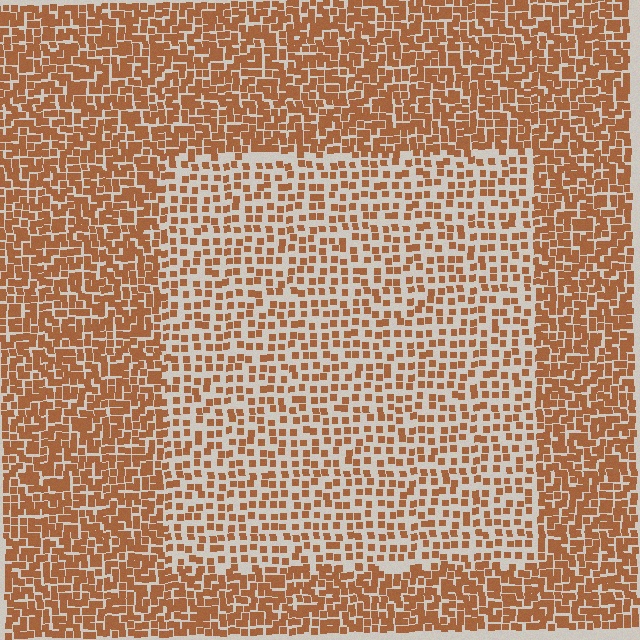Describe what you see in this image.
The image contains small brown elements arranged at two different densities. A rectangle-shaped region is visible where the elements are less densely packed than the surrounding area.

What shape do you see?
I see a rectangle.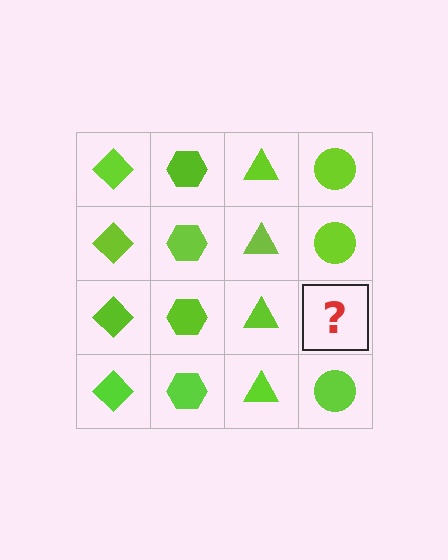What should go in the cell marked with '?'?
The missing cell should contain a lime circle.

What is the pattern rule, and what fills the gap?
The rule is that each column has a consistent shape. The gap should be filled with a lime circle.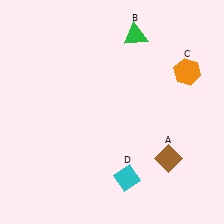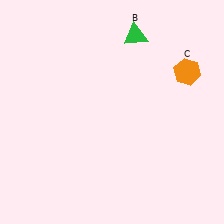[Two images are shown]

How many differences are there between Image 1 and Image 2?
There are 2 differences between the two images.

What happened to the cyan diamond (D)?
The cyan diamond (D) was removed in Image 2. It was in the bottom-right area of Image 1.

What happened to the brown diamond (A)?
The brown diamond (A) was removed in Image 2. It was in the bottom-right area of Image 1.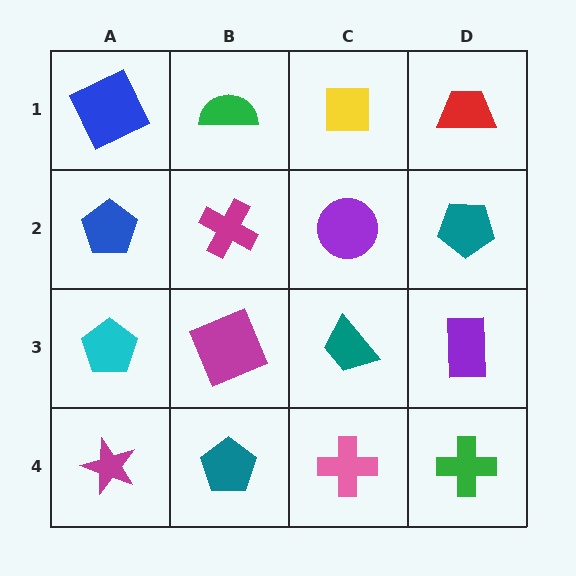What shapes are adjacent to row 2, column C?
A yellow square (row 1, column C), a teal trapezoid (row 3, column C), a magenta cross (row 2, column B), a teal pentagon (row 2, column D).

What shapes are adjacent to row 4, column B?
A magenta square (row 3, column B), a magenta star (row 4, column A), a pink cross (row 4, column C).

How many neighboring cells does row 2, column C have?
4.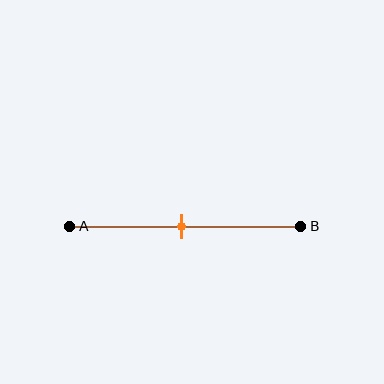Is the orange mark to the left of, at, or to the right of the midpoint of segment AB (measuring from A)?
The orange mark is approximately at the midpoint of segment AB.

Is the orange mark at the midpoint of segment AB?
Yes, the mark is approximately at the midpoint.